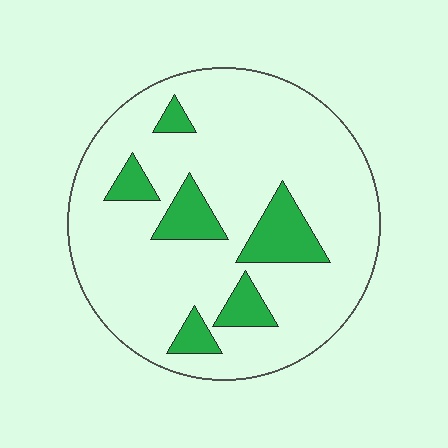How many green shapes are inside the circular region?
6.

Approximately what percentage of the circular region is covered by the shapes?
Approximately 15%.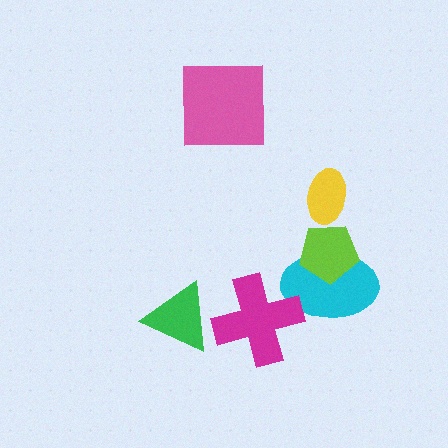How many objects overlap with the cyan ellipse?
2 objects overlap with the cyan ellipse.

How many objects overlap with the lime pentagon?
1 object overlaps with the lime pentagon.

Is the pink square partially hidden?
No, no other shape covers it.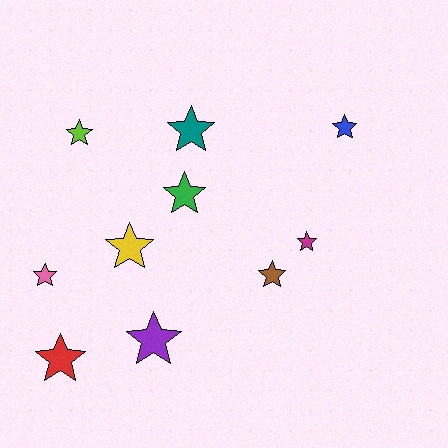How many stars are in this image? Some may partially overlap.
There are 10 stars.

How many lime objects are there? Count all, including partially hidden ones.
There is 1 lime object.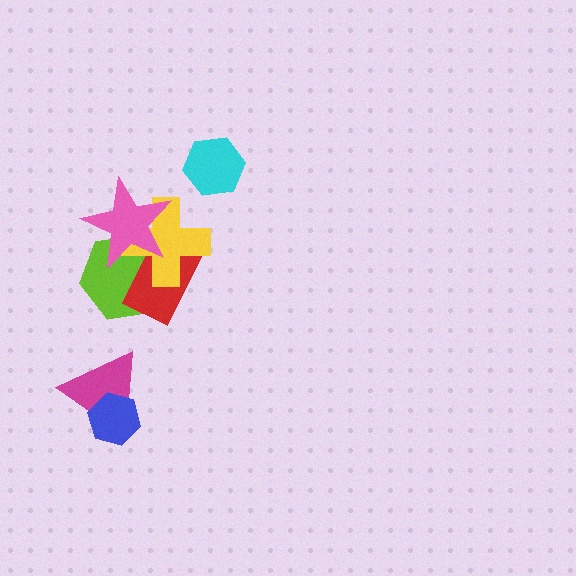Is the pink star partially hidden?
No, no other shape covers it.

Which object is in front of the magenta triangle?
The blue hexagon is in front of the magenta triangle.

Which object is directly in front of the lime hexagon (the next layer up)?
The red rectangle is directly in front of the lime hexagon.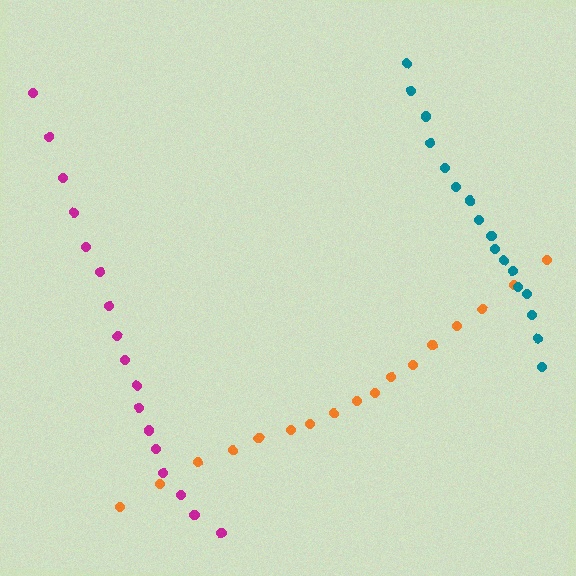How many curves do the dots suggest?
There are 3 distinct paths.